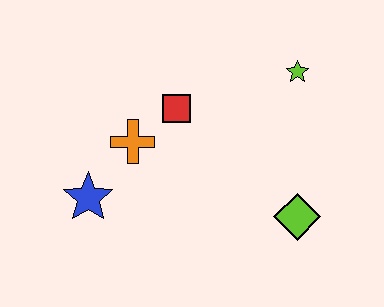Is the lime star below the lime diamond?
No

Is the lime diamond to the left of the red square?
No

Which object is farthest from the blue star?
The lime star is farthest from the blue star.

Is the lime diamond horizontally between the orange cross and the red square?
No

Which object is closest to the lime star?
The red square is closest to the lime star.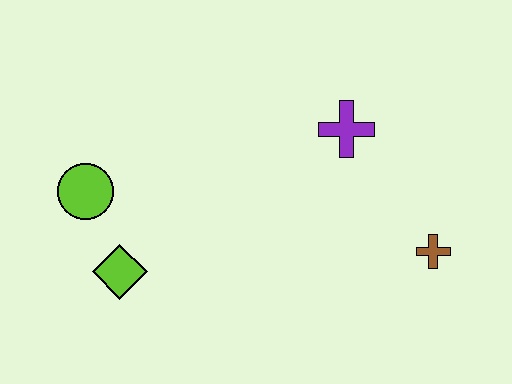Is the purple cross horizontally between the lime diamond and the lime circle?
No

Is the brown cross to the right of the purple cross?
Yes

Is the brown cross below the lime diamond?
No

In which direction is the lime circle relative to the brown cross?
The lime circle is to the left of the brown cross.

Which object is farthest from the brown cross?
The lime circle is farthest from the brown cross.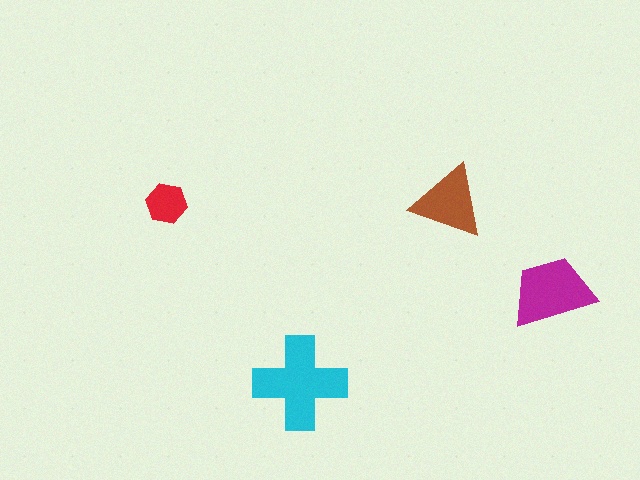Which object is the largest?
The cyan cross.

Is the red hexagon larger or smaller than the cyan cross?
Smaller.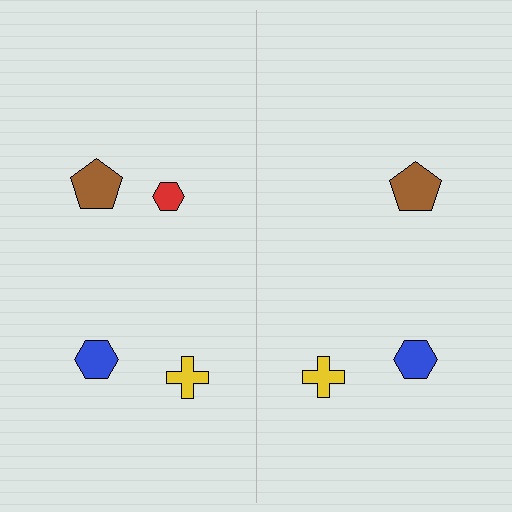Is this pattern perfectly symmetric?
No, the pattern is not perfectly symmetric. A red hexagon is missing from the right side.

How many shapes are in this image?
There are 7 shapes in this image.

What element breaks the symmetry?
A red hexagon is missing from the right side.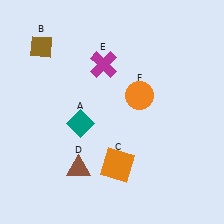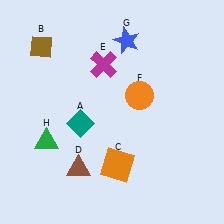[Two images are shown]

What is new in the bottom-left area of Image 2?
A green triangle (H) was added in the bottom-left area of Image 2.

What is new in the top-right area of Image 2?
A blue star (G) was added in the top-right area of Image 2.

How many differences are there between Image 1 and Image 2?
There are 2 differences between the two images.